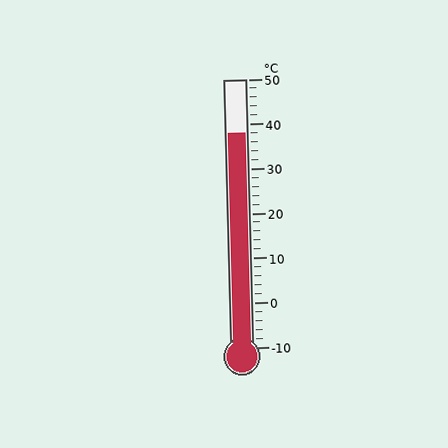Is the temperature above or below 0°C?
The temperature is above 0°C.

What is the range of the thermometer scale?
The thermometer scale ranges from -10°C to 50°C.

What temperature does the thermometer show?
The thermometer shows approximately 38°C.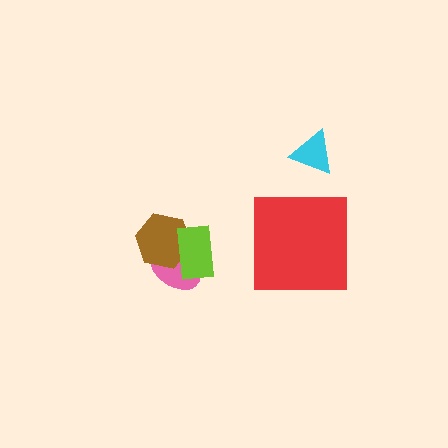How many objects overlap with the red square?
0 objects overlap with the red square.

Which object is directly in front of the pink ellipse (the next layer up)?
The brown hexagon is directly in front of the pink ellipse.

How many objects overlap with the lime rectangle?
2 objects overlap with the lime rectangle.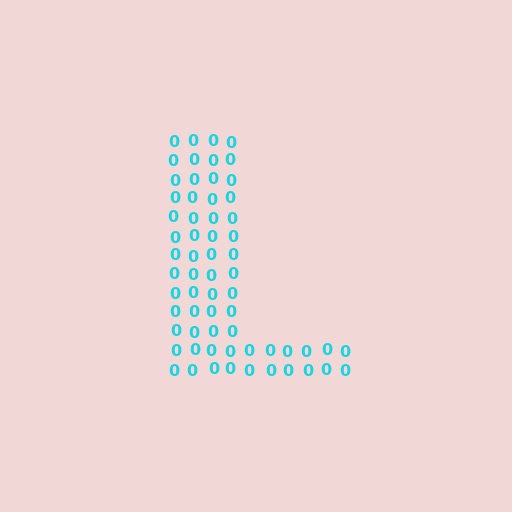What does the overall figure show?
The overall figure shows the letter L.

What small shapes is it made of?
It is made of small digit 0's.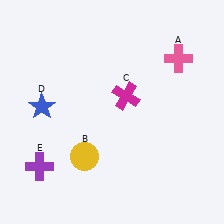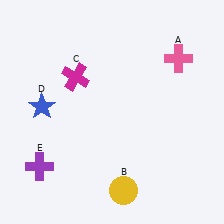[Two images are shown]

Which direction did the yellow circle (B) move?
The yellow circle (B) moved right.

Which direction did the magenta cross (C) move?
The magenta cross (C) moved left.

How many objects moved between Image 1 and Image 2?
2 objects moved between the two images.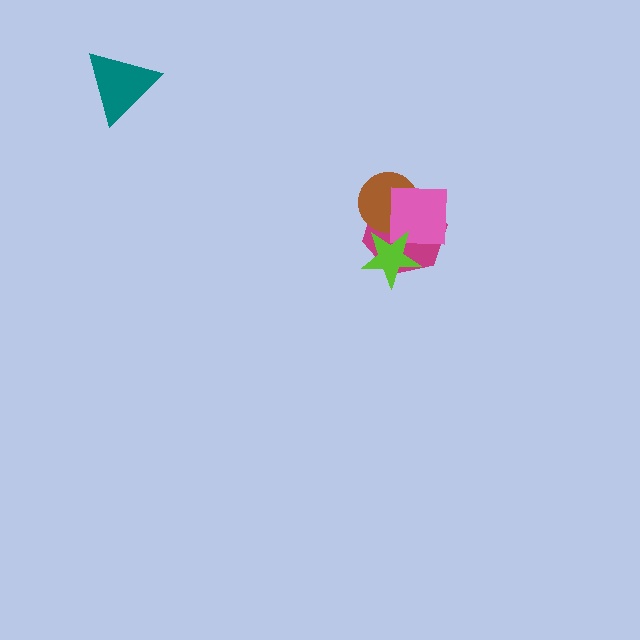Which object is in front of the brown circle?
The pink square is in front of the brown circle.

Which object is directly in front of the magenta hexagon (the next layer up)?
The brown circle is directly in front of the magenta hexagon.